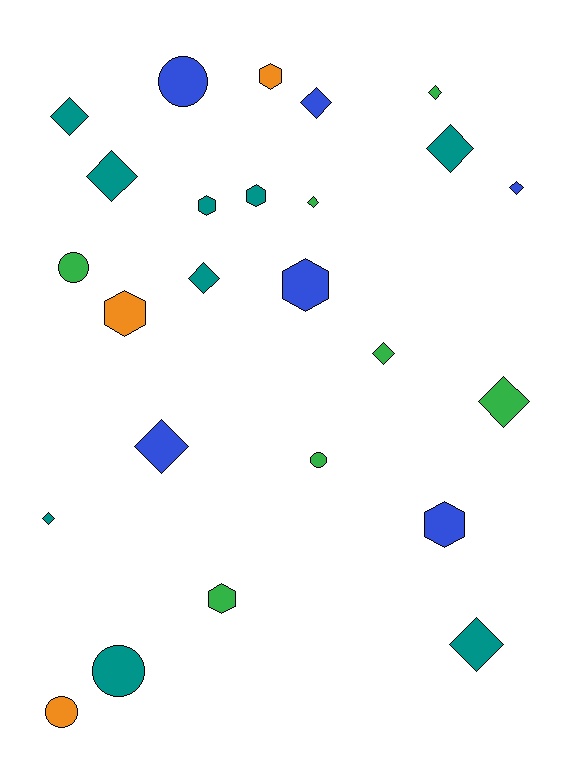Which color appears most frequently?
Teal, with 9 objects.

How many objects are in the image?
There are 25 objects.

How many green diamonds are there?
There are 4 green diamonds.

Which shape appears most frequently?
Diamond, with 13 objects.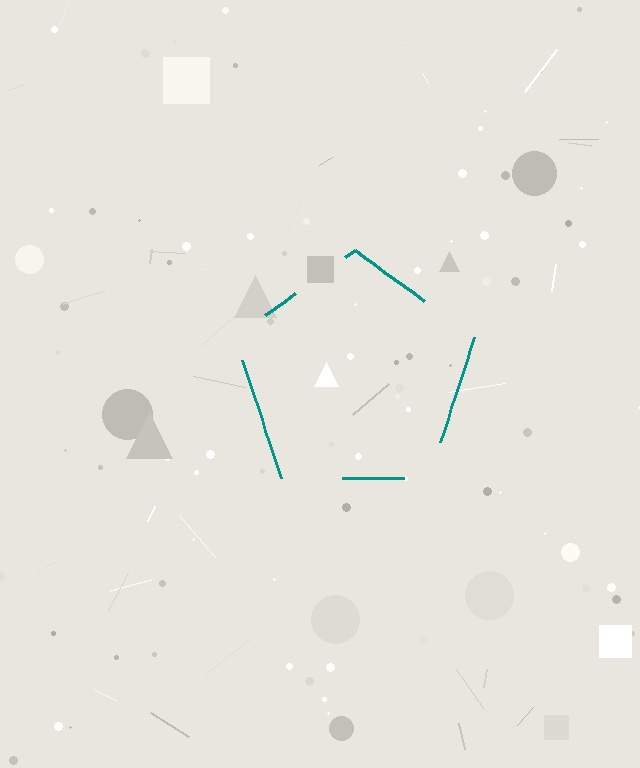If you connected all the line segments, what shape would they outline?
They would outline a pentagon.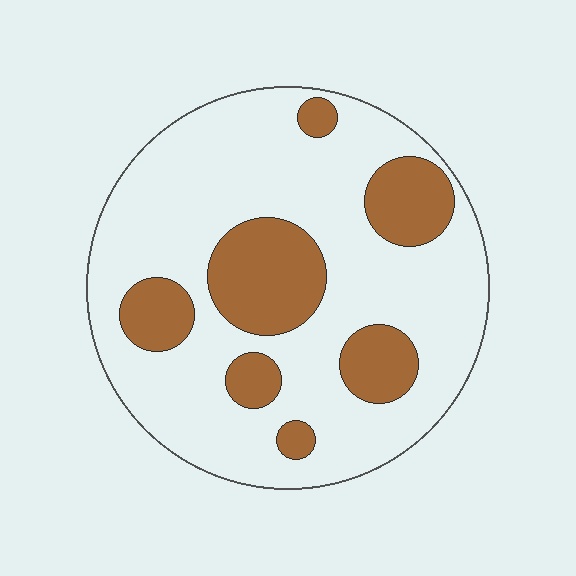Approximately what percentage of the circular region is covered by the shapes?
Approximately 25%.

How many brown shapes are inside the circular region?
7.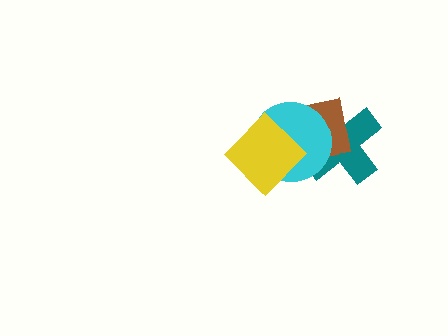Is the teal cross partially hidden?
Yes, it is partially covered by another shape.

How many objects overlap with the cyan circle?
3 objects overlap with the cyan circle.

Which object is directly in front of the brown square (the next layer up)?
The cyan circle is directly in front of the brown square.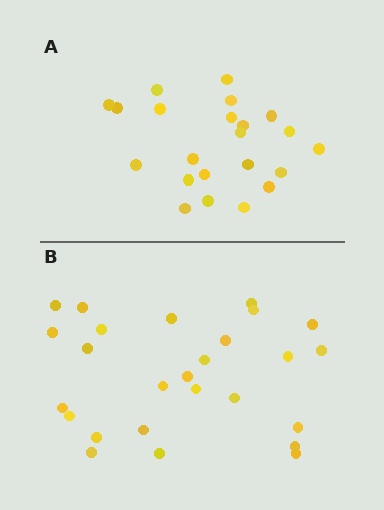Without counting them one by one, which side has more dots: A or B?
Region B (the bottom region) has more dots.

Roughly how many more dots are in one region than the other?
Region B has about 4 more dots than region A.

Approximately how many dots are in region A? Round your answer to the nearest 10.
About 20 dots. (The exact count is 22, which rounds to 20.)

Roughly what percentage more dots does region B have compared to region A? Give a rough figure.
About 20% more.